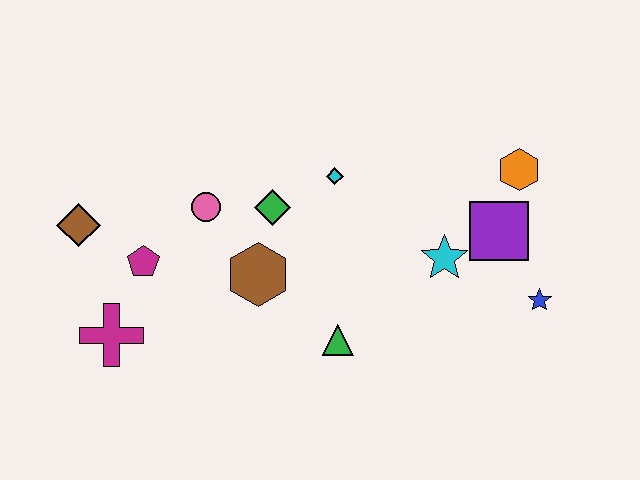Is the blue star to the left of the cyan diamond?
No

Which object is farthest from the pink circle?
The blue star is farthest from the pink circle.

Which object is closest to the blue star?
The purple square is closest to the blue star.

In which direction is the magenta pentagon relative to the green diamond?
The magenta pentagon is to the left of the green diamond.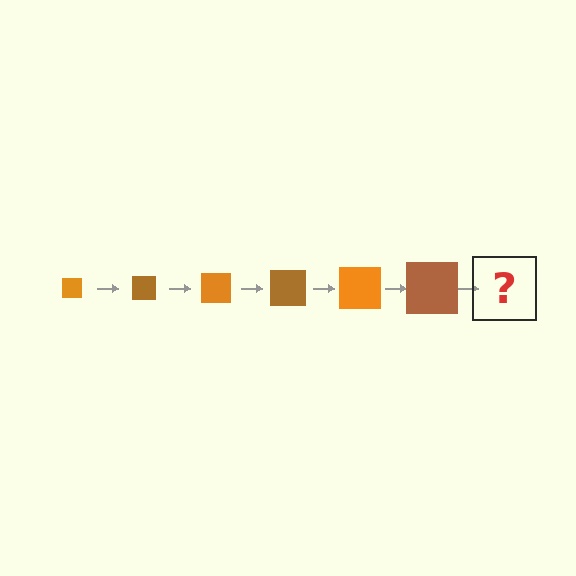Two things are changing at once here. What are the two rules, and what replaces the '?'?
The two rules are that the square grows larger each step and the color cycles through orange and brown. The '?' should be an orange square, larger than the previous one.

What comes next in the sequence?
The next element should be an orange square, larger than the previous one.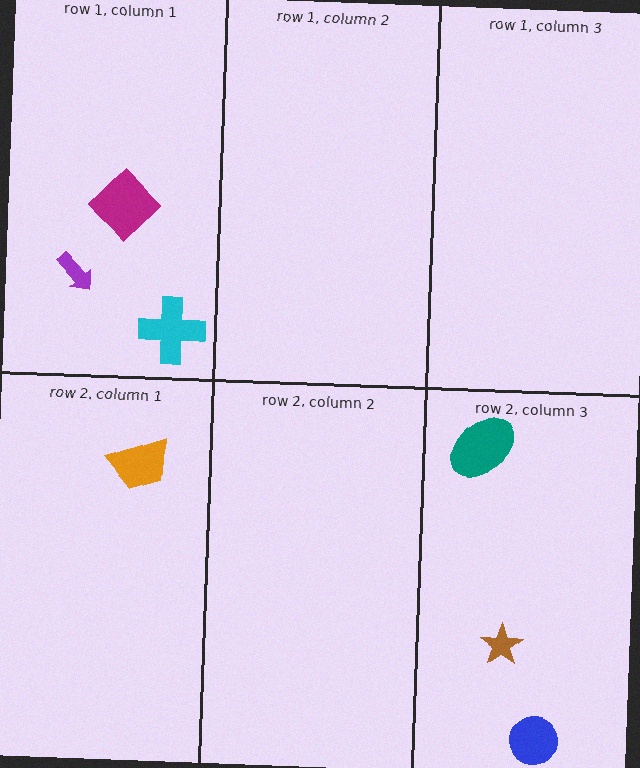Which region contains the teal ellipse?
The row 2, column 3 region.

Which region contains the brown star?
The row 2, column 3 region.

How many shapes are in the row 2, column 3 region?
3.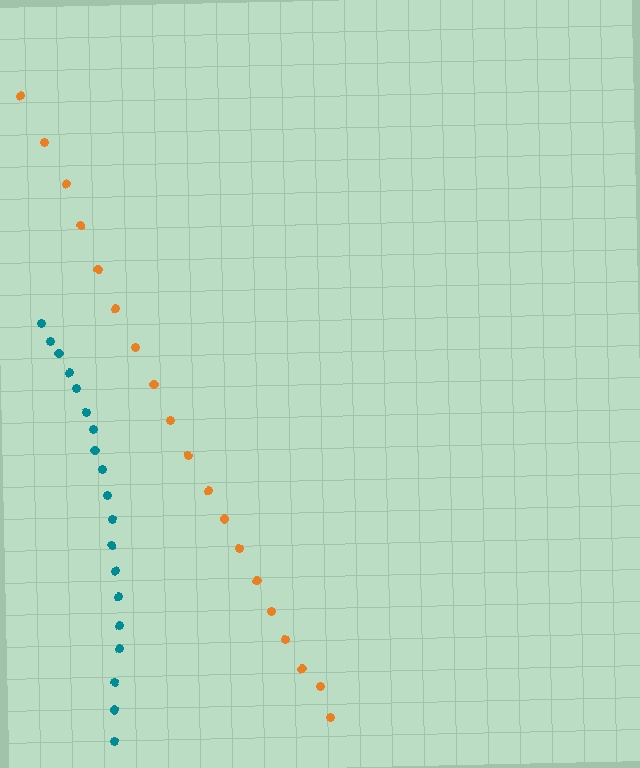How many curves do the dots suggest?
There are 2 distinct paths.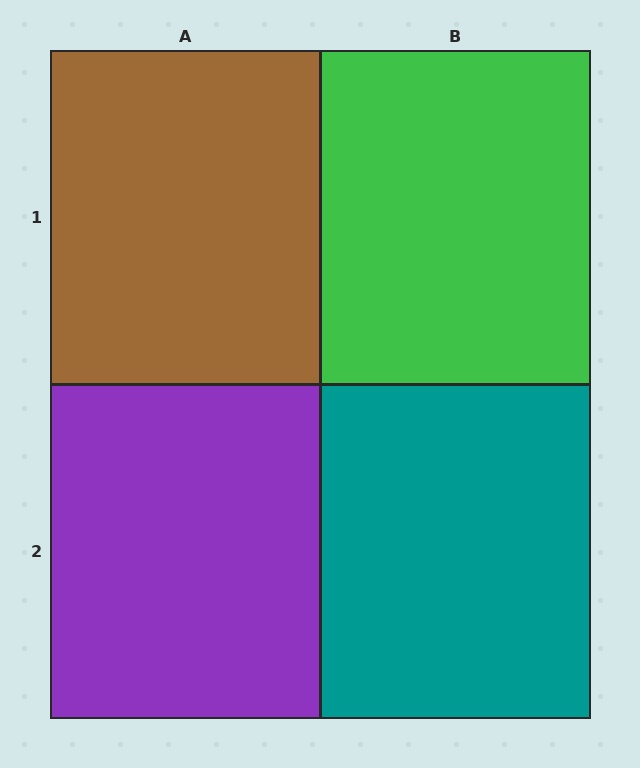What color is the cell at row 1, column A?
Brown.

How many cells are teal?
1 cell is teal.